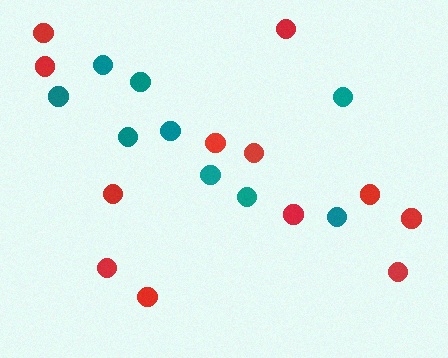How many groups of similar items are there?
There are 2 groups: one group of red circles (12) and one group of teal circles (9).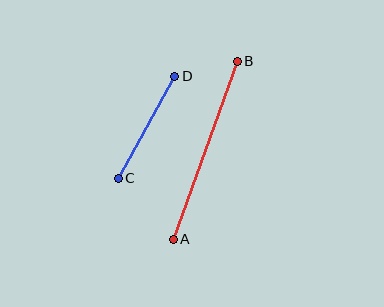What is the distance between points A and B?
The distance is approximately 189 pixels.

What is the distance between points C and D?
The distance is approximately 117 pixels.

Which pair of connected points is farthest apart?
Points A and B are farthest apart.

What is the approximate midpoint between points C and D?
The midpoint is at approximately (147, 127) pixels.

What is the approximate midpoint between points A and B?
The midpoint is at approximately (205, 150) pixels.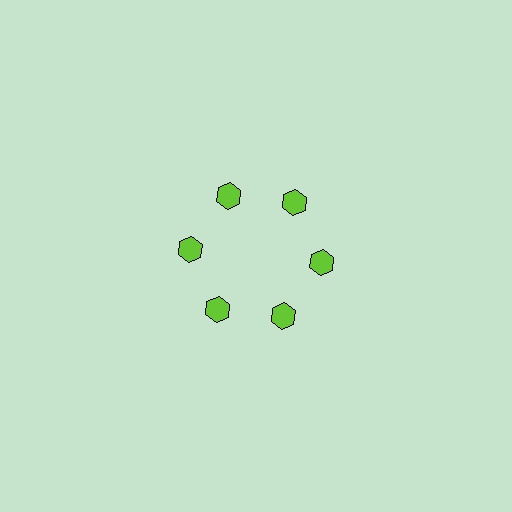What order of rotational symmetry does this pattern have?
This pattern has 6-fold rotational symmetry.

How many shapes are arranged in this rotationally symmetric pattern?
There are 6 shapes, arranged in 6 groups of 1.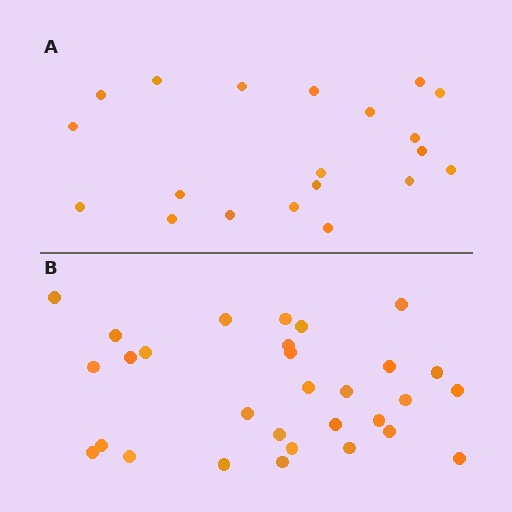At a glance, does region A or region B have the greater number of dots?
Region B (the bottom region) has more dots.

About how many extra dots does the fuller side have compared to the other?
Region B has roughly 10 or so more dots than region A.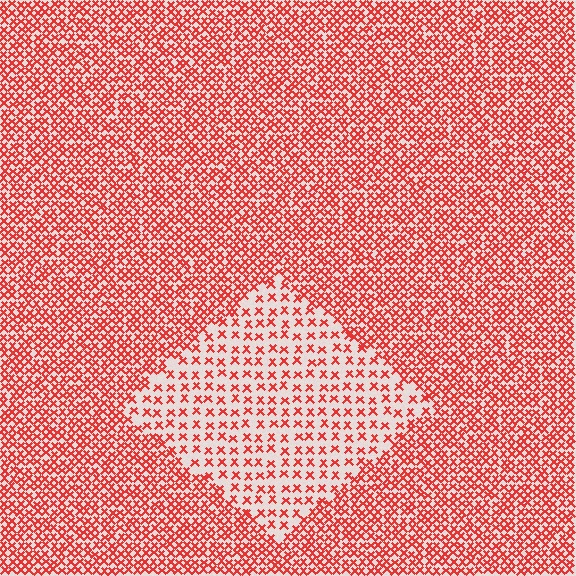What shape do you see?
I see a diamond.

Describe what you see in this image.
The image contains small red elements arranged at two different densities. A diamond-shaped region is visible where the elements are less densely packed than the surrounding area.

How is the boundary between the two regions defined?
The boundary is defined by a change in element density (approximately 2.3x ratio). All elements are the same color, size, and shape.